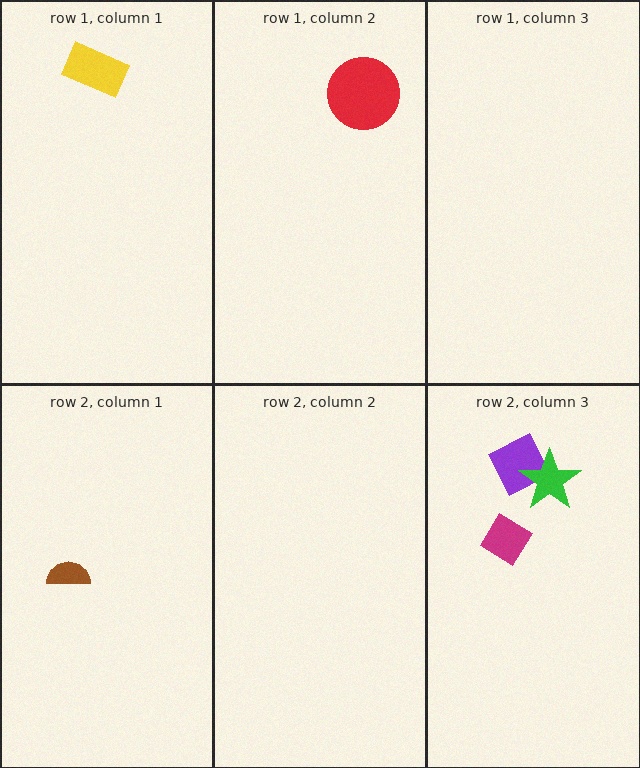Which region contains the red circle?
The row 1, column 2 region.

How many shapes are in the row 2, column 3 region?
3.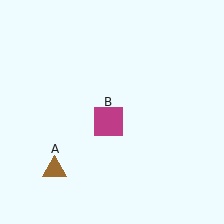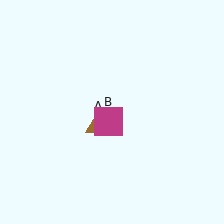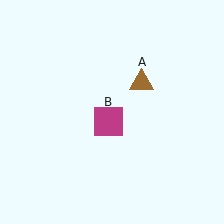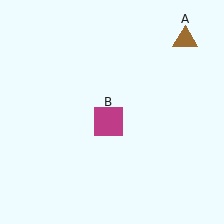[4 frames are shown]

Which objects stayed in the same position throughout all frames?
Magenta square (object B) remained stationary.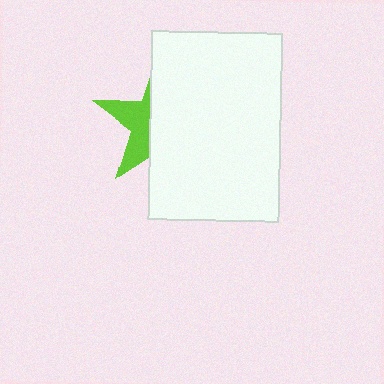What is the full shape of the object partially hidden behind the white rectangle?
The partially hidden object is a lime star.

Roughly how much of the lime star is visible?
A small part of it is visible (roughly 36%).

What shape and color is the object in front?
The object in front is a white rectangle.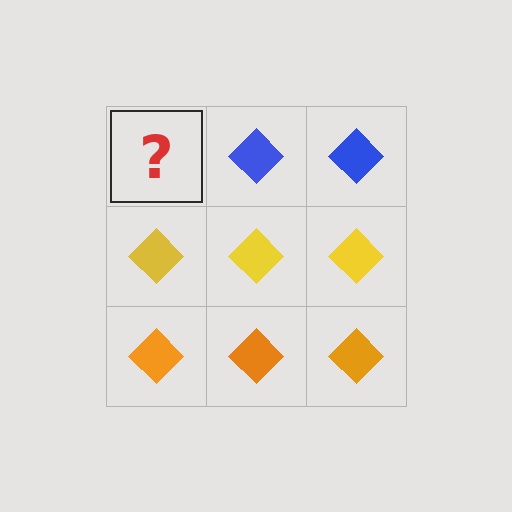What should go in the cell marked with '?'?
The missing cell should contain a blue diamond.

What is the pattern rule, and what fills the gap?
The rule is that each row has a consistent color. The gap should be filled with a blue diamond.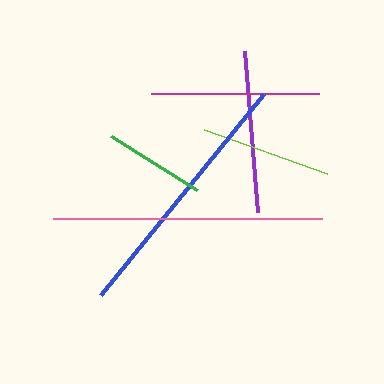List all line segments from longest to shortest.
From longest to shortest: pink, blue, magenta, purple, lime, green.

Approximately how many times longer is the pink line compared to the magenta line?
The pink line is approximately 1.6 times the length of the magenta line.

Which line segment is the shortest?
The green line is the shortest at approximately 102 pixels.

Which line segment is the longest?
The pink line is the longest at approximately 269 pixels.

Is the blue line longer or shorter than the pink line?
The pink line is longer than the blue line.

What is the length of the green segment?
The green segment is approximately 102 pixels long.